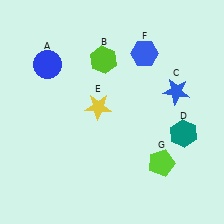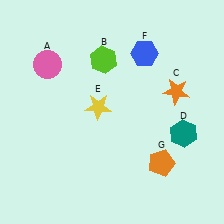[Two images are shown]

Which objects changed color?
A changed from blue to pink. C changed from blue to orange. G changed from lime to orange.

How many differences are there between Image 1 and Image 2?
There are 3 differences between the two images.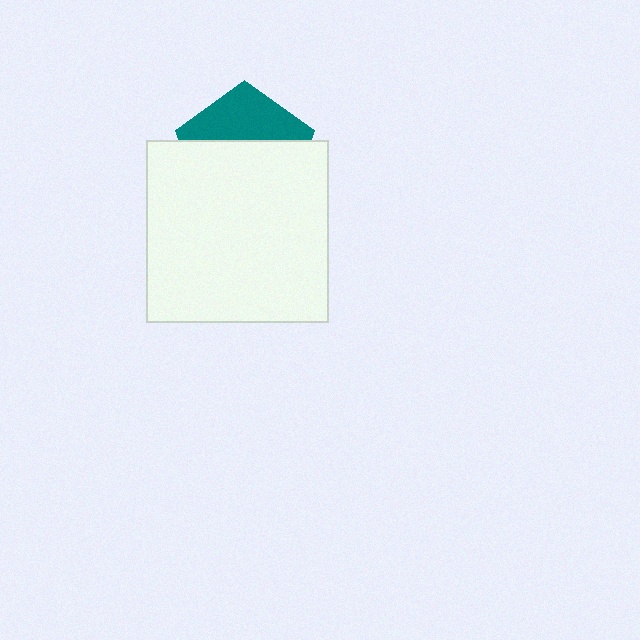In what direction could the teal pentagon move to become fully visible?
The teal pentagon could move up. That would shift it out from behind the white square entirely.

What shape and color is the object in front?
The object in front is a white square.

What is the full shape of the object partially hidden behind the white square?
The partially hidden object is a teal pentagon.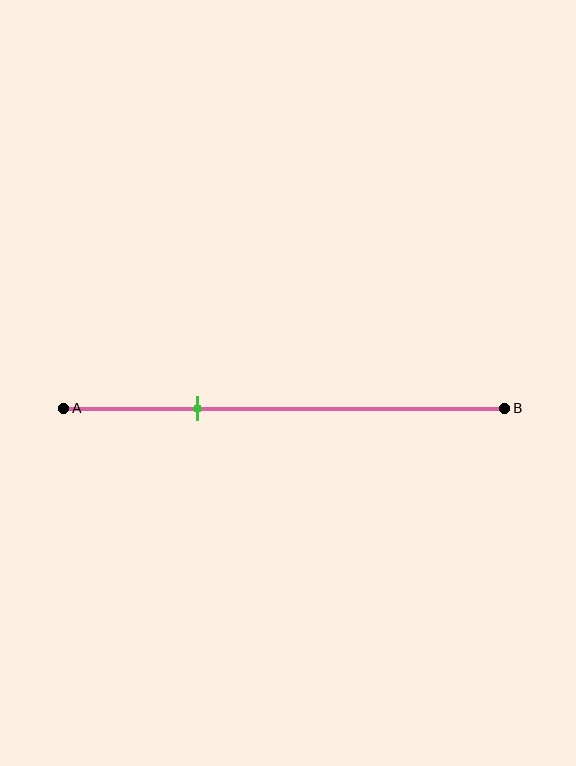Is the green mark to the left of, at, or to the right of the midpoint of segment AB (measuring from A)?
The green mark is to the left of the midpoint of segment AB.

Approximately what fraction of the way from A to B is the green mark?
The green mark is approximately 30% of the way from A to B.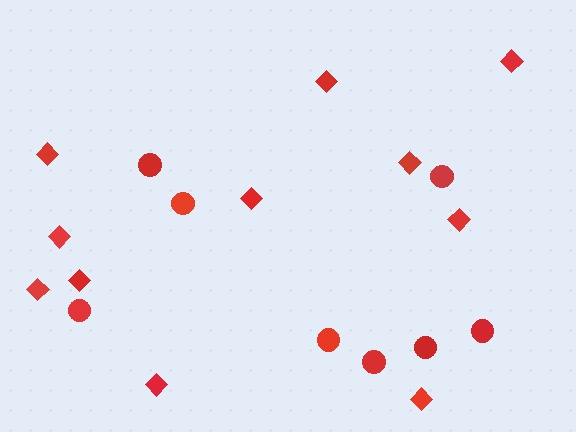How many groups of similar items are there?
There are 2 groups: one group of diamonds (11) and one group of circles (8).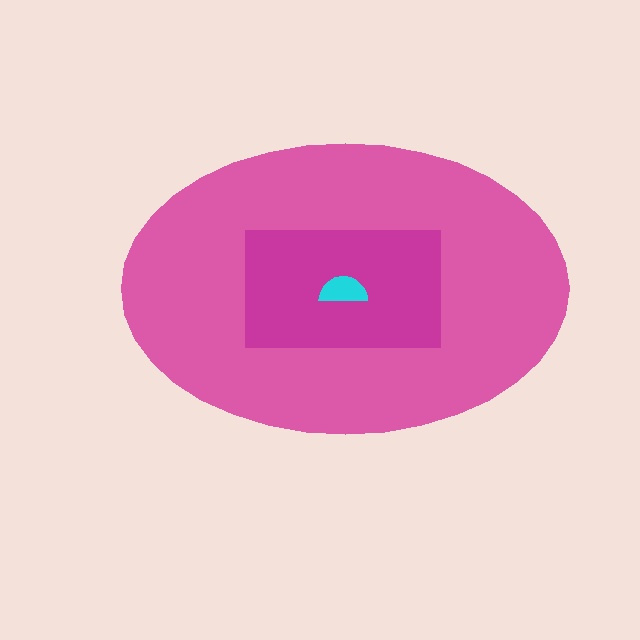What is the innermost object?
The cyan semicircle.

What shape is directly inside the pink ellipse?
The magenta rectangle.